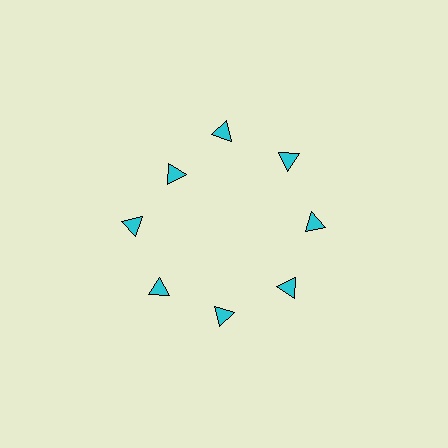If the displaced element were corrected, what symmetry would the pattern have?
It would have 8-fold rotational symmetry — the pattern would map onto itself every 45 degrees.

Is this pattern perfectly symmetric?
No. The 8 cyan triangles are arranged in a ring, but one element near the 10 o'clock position is pulled inward toward the center, breaking the 8-fold rotational symmetry.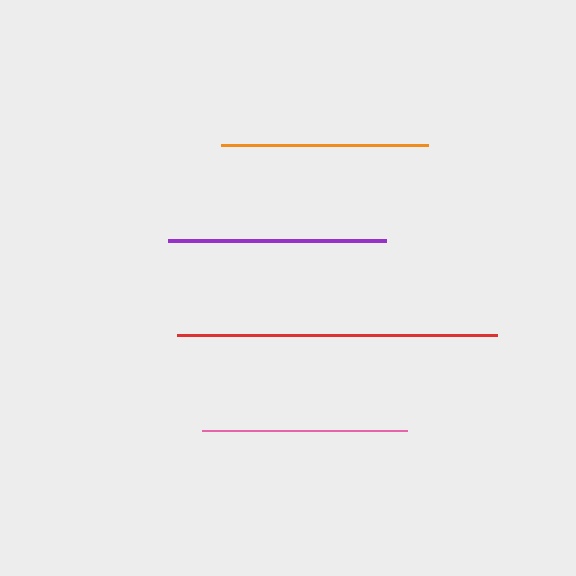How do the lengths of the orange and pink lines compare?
The orange and pink lines are approximately the same length.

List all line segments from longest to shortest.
From longest to shortest: red, purple, orange, pink.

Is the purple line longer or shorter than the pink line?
The purple line is longer than the pink line.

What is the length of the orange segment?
The orange segment is approximately 206 pixels long.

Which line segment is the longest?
The red line is the longest at approximately 320 pixels.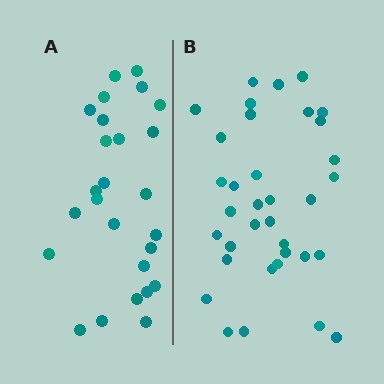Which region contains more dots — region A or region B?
Region B (the right region) has more dots.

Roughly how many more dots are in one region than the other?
Region B has roughly 8 or so more dots than region A.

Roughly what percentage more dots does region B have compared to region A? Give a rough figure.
About 35% more.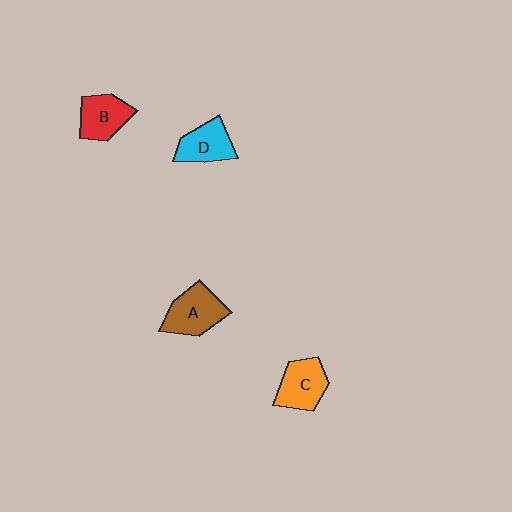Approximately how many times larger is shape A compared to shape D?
Approximately 1.2 times.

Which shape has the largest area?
Shape A (brown).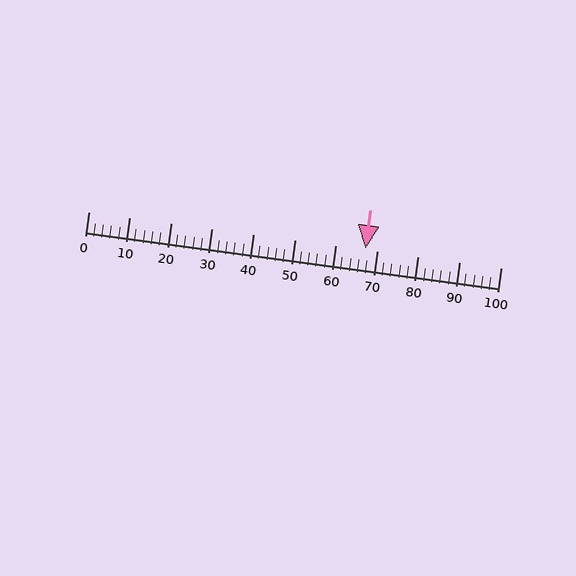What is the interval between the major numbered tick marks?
The major tick marks are spaced 10 units apart.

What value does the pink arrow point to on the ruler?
The pink arrow points to approximately 67.